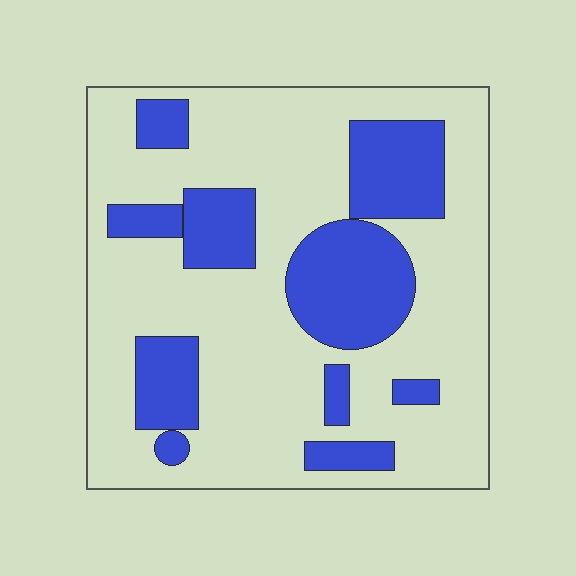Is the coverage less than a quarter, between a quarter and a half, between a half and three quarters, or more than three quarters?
Between a quarter and a half.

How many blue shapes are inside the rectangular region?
10.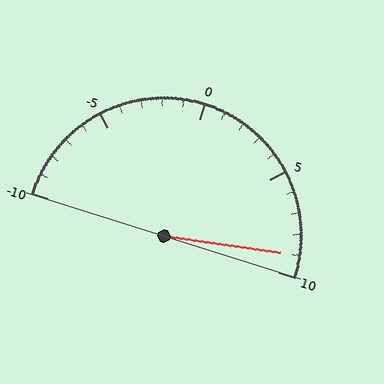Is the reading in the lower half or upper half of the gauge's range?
The reading is in the upper half of the range (-10 to 10).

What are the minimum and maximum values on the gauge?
The gauge ranges from -10 to 10.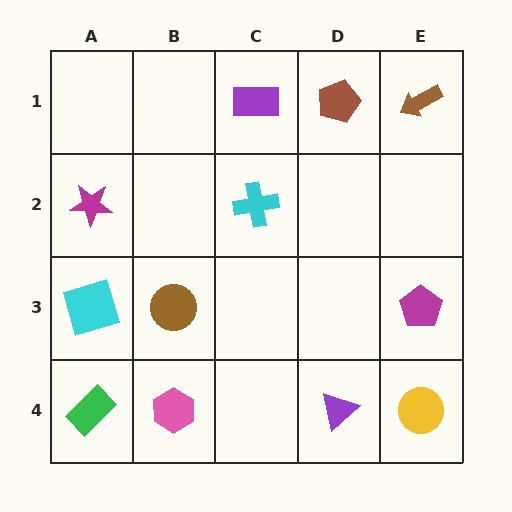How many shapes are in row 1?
3 shapes.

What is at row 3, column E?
A magenta pentagon.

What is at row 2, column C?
A cyan cross.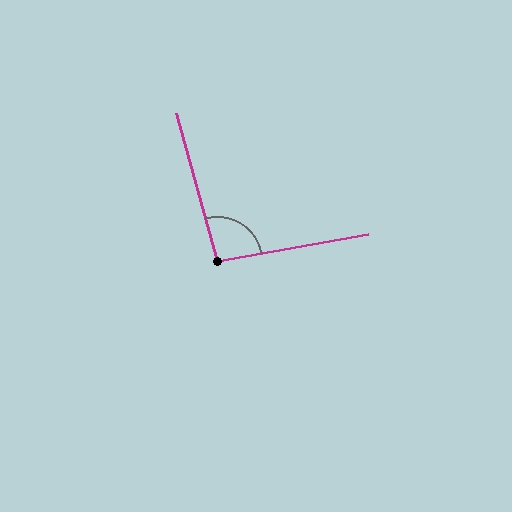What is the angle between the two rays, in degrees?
Approximately 96 degrees.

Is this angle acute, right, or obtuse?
It is obtuse.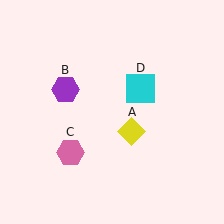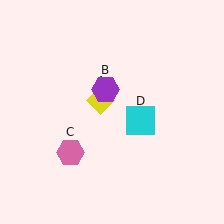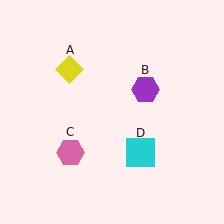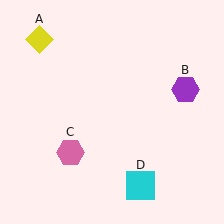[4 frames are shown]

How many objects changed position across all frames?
3 objects changed position: yellow diamond (object A), purple hexagon (object B), cyan square (object D).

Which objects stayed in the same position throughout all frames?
Pink hexagon (object C) remained stationary.